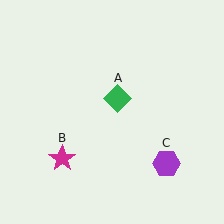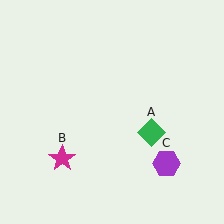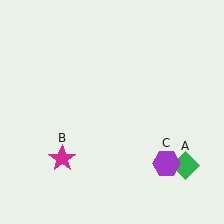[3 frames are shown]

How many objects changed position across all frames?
1 object changed position: green diamond (object A).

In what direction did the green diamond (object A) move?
The green diamond (object A) moved down and to the right.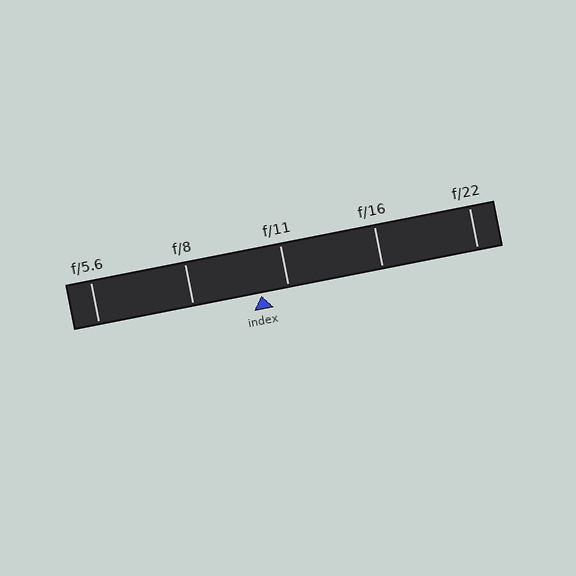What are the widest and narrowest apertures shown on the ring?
The widest aperture shown is f/5.6 and the narrowest is f/22.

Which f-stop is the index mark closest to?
The index mark is closest to f/11.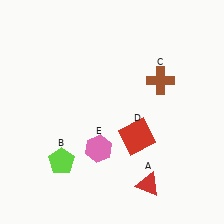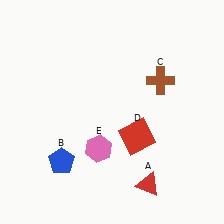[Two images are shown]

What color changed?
The pentagon (B) changed from lime in Image 1 to blue in Image 2.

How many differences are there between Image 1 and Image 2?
There is 1 difference between the two images.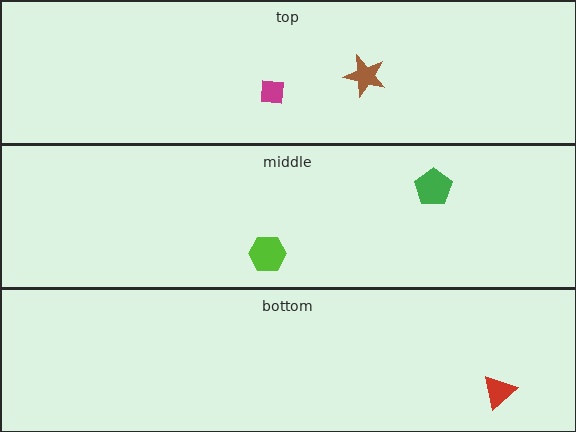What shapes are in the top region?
The brown star, the magenta square.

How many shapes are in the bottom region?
1.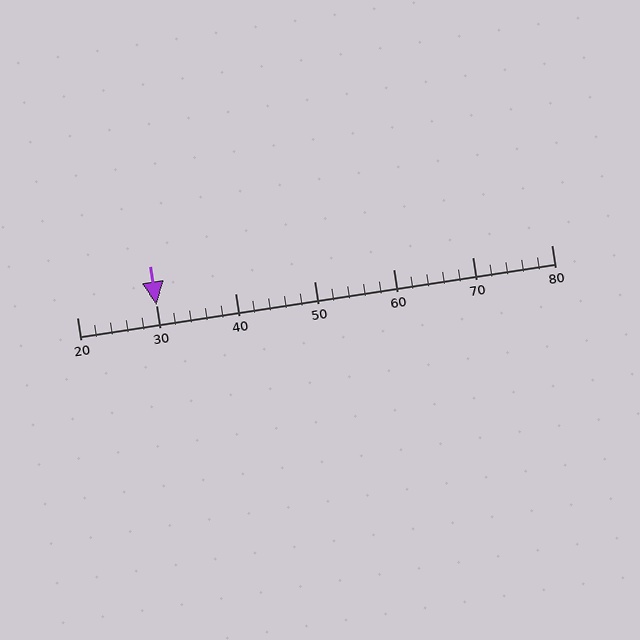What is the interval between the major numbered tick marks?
The major tick marks are spaced 10 units apart.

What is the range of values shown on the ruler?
The ruler shows values from 20 to 80.